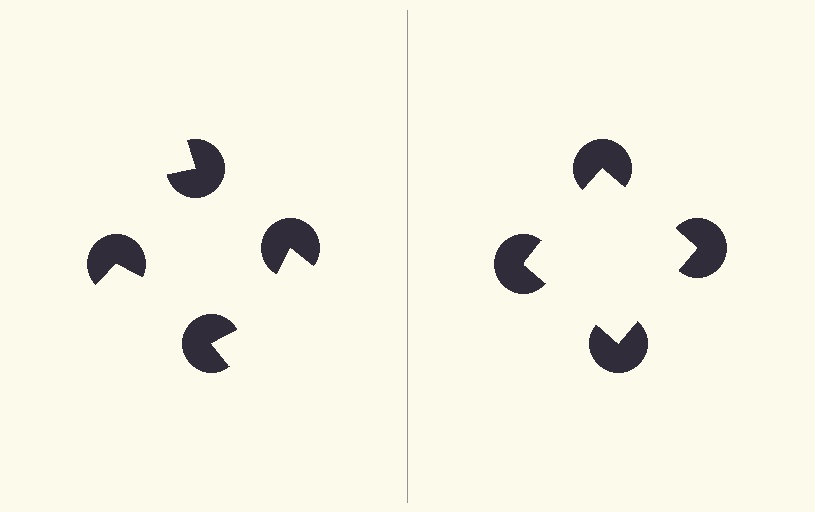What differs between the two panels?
The pac-man discs are positioned identically on both sides; only the wedge orientations differ. On the right they align to a square; on the left they are misaligned.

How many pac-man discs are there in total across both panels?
8 — 4 on each side.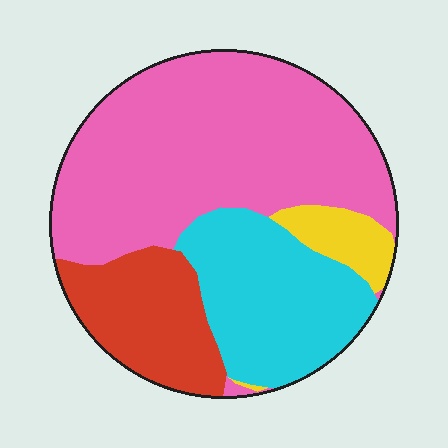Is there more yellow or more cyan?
Cyan.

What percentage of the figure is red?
Red takes up about one sixth (1/6) of the figure.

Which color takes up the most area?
Pink, at roughly 55%.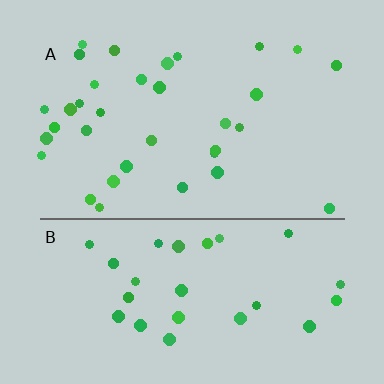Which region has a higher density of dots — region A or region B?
A (the top).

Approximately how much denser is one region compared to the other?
Approximately 1.2× — region A over region B.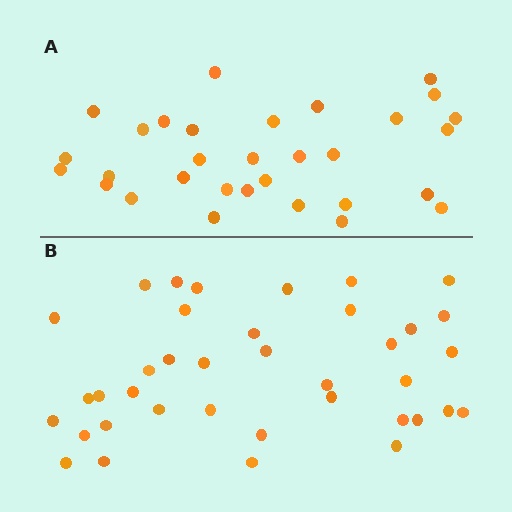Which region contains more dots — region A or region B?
Region B (the bottom region) has more dots.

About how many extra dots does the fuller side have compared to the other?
Region B has roughly 8 or so more dots than region A.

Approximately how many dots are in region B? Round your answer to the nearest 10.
About 40 dots. (The exact count is 38, which rounds to 40.)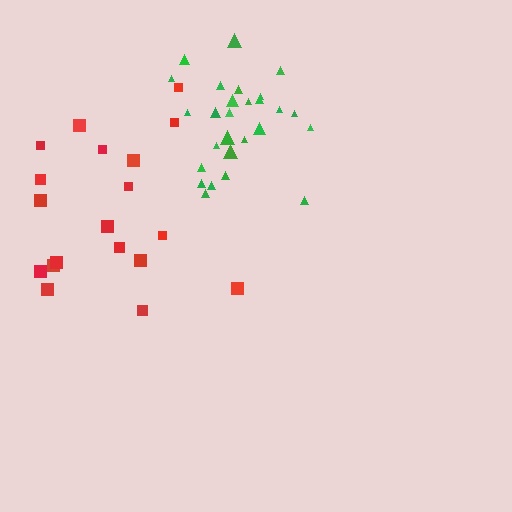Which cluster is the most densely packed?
Green.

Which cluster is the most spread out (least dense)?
Red.